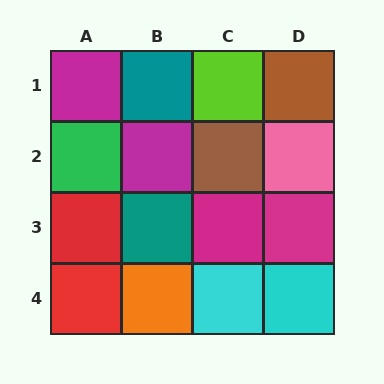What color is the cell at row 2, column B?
Magenta.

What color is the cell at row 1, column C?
Lime.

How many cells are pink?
1 cell is pink.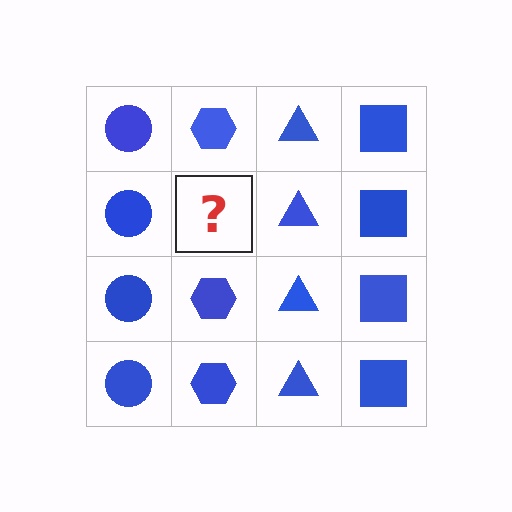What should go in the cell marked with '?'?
The missing cell should contain a blue hexagon.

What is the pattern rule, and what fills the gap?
The rule is that each column has a consistent shape. The gap should be filled with a blue hexagon.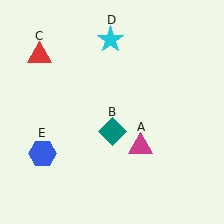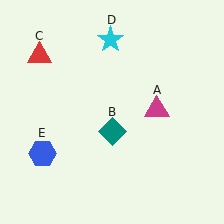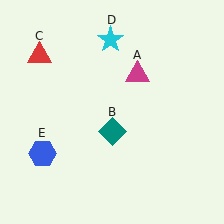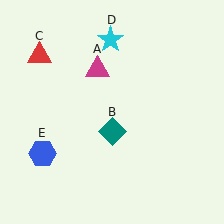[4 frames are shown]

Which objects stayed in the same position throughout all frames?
Teal diamond (object B) and red triangle (object C) and cyan star (object D) and blue hexagon (object E) remained stationary.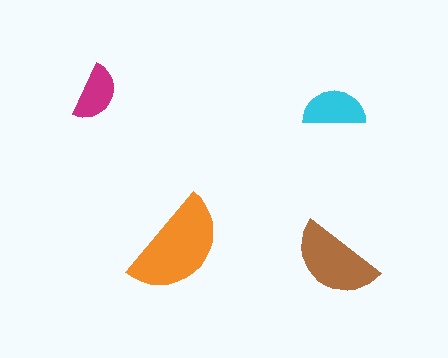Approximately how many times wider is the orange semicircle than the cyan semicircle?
About 1.5 times wider.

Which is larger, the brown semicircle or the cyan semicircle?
The brown one.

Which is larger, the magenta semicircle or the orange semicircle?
The orange one.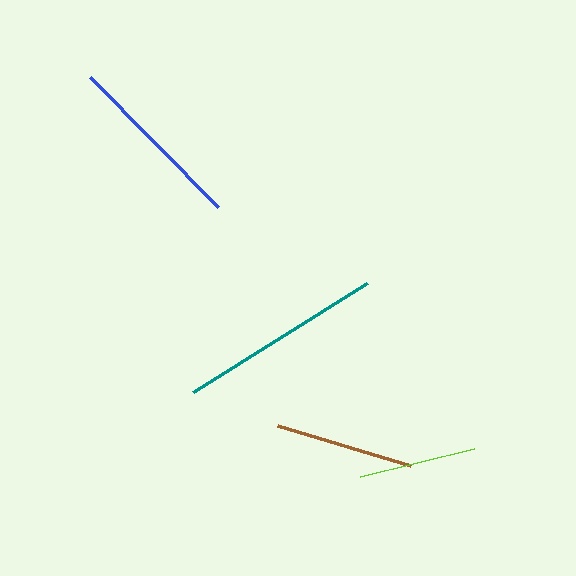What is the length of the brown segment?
The brown segment is approximately 139 pixels long.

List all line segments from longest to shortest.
From longest to shortest: teal, blue, brown, lime.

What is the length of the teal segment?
The teal segment is approximately 206 pixels long.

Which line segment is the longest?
The teal line is the longest at approximately 206 pixels.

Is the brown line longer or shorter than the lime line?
The brown line is longer than the lime line.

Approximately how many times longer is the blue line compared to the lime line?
The blue line is approximately 1.5 times the length of the lime line.